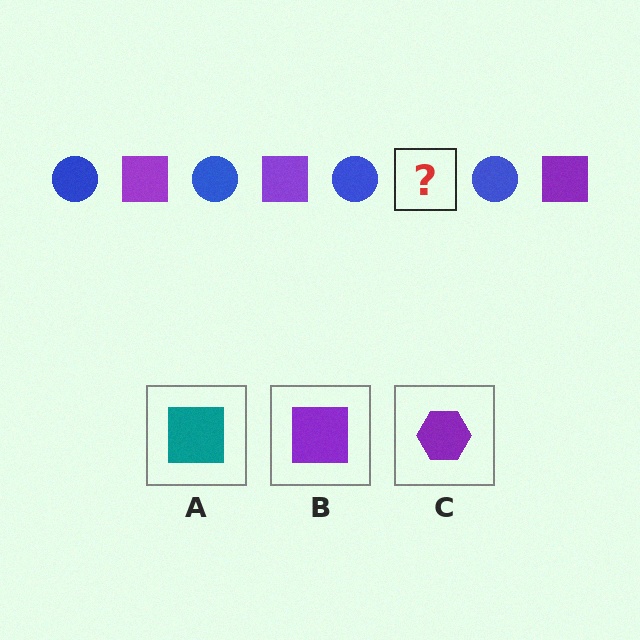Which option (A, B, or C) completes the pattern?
B.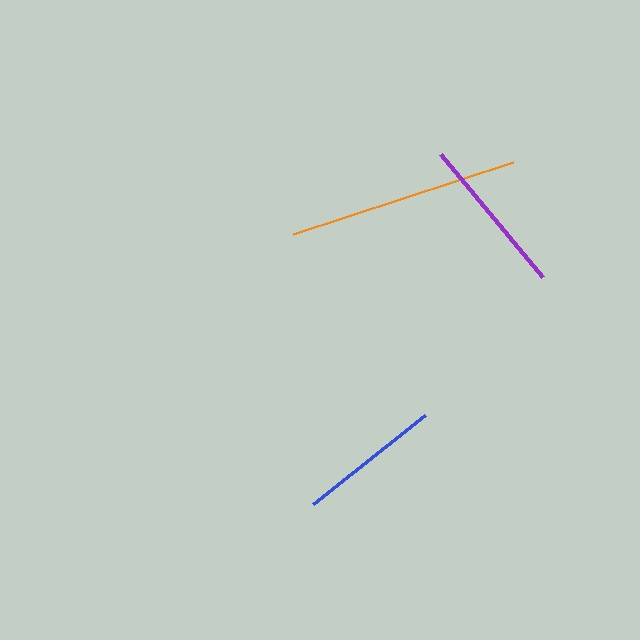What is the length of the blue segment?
The blue segment is approximately 143 pixels long.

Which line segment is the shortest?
The blue line is the shortest at approximately 143 pixels.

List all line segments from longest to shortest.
From longest to shortest: orange, purple, blue.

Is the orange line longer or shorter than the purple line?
The orange line is longer than the purple line.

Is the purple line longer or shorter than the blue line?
The purple line is longer than the blue line.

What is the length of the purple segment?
The purple segment is approximately 160 pixels long.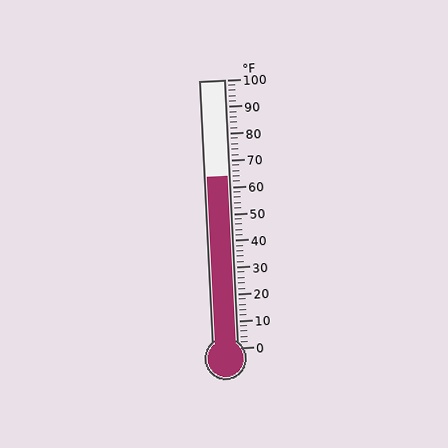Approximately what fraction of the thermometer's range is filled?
The thermometer is filled to approximately 65% of its range.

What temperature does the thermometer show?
The thermometer shows approximately 64°F.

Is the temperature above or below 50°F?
The temperature is above 50°F.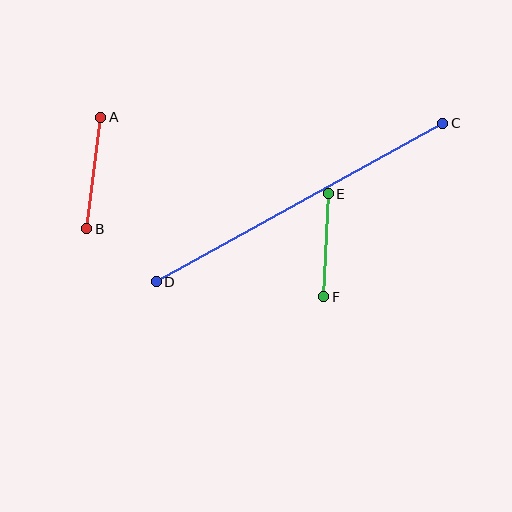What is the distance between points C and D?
The distance is approximately 327 pixels.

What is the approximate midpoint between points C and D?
The midpoint is at approximately (299, 202) pixels.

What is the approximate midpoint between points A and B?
The midpoint is at approximately (94, 173) pixels.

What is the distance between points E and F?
The distance is approximately 103 pixels.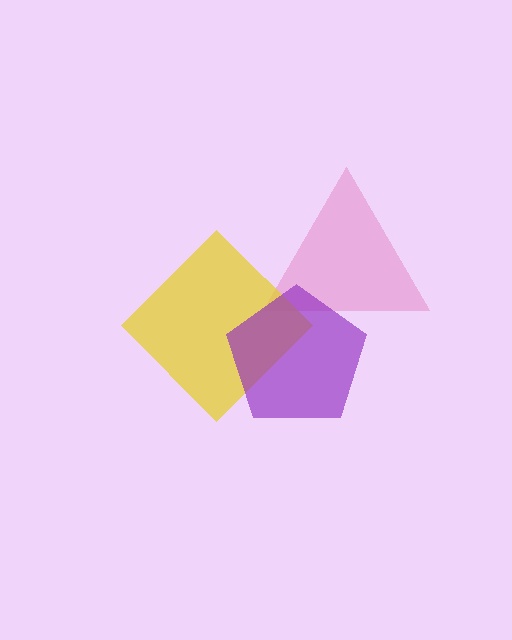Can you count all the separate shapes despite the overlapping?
Yes, there are 3 separate shapes.